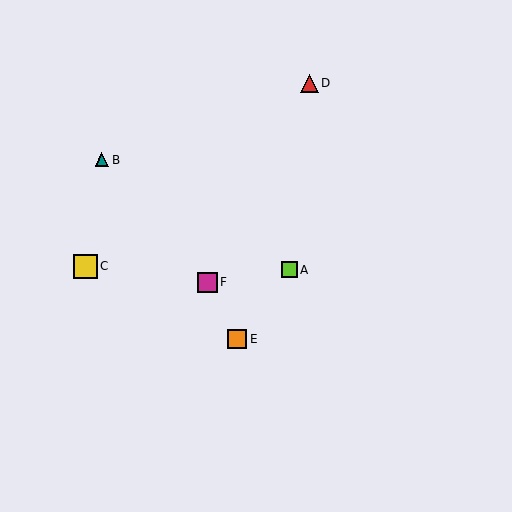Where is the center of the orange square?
The center of the orange square is at (237, 339).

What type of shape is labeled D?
Shape D is a red triangle.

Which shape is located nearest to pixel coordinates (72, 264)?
The yellow square (labeled C) at (85, 266) is nearest to that location.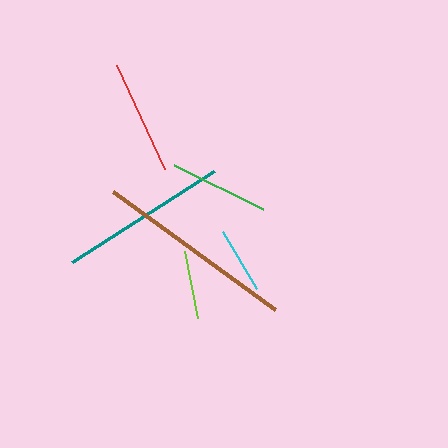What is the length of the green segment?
The green segment is approximately 99 pixels long.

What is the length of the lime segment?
The lime segment is approximately 68 pixels long.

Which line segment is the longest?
The brown line is the longest at approximately 200 pixels.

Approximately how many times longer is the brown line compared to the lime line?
The brown line is approximately 2.9 times the length of the lime line.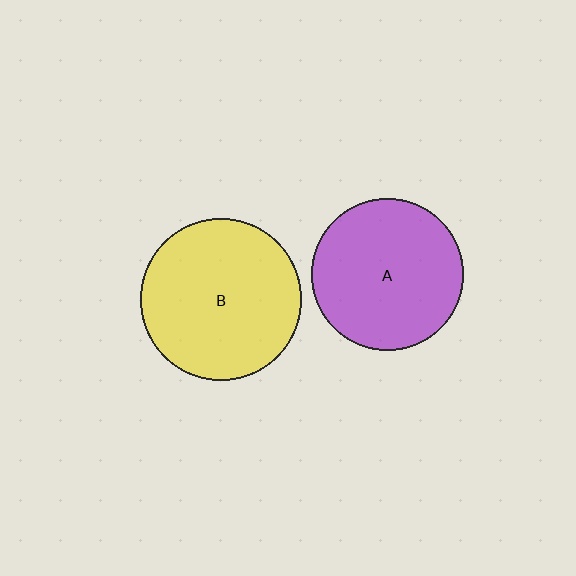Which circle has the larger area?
Circle B (yellow).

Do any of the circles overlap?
No, none of the circles overlap.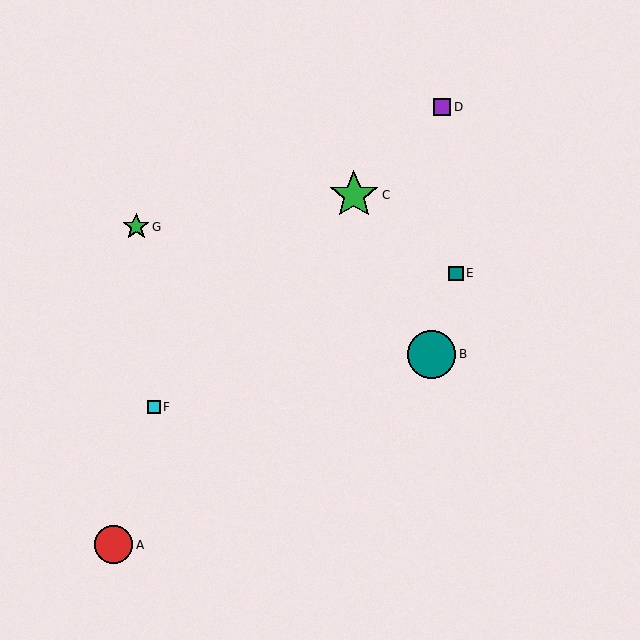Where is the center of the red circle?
The center of the red circle is at (114, 545).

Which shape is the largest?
The green star (labeled C) is the largest.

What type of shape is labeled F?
Shape F is a cyan square.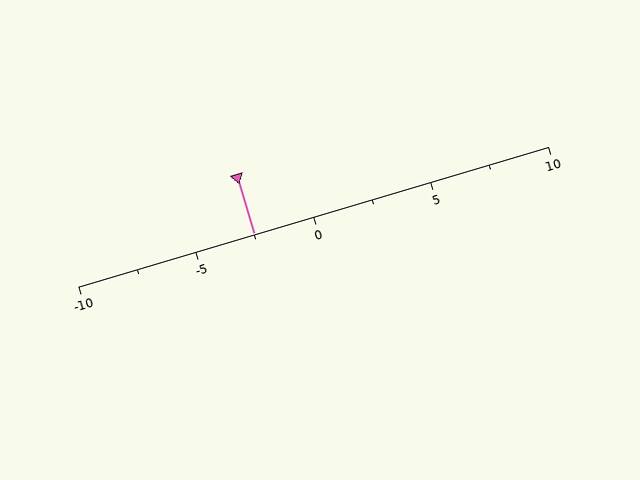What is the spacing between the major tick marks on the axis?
The major ticks are spaced 5 apart.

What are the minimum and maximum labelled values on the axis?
The axis runs from -10 to 10.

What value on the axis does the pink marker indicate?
The marker indicates approximately -2.5.